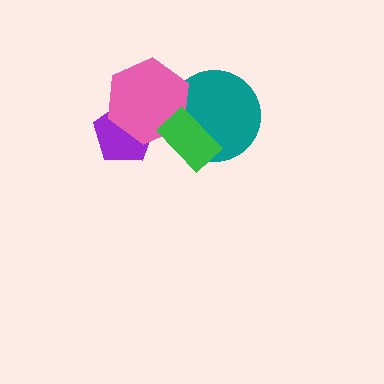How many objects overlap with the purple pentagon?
1 object overlaps with the purple pentagon.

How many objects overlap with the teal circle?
2 objects overlap with the teal circle.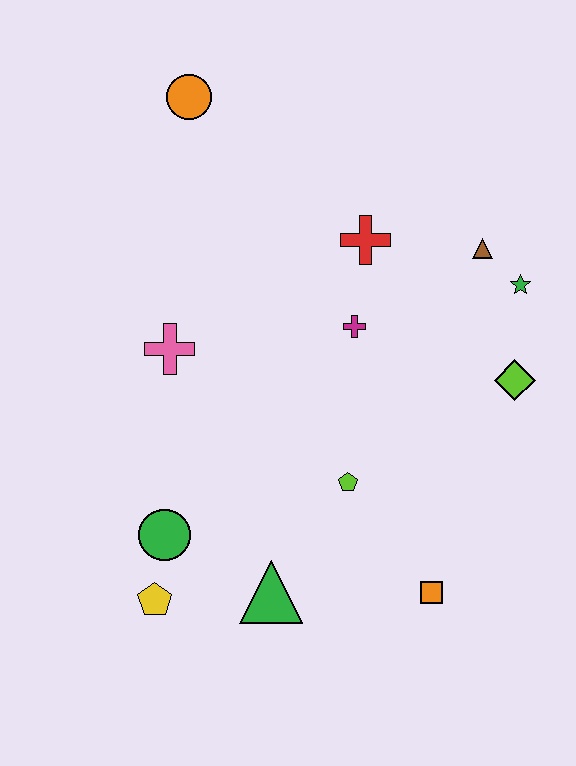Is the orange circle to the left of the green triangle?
Yes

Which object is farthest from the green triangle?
The orange circle is farthest from the green triangle.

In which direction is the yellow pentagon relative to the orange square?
The yellow pentagon is to the left of the orange square.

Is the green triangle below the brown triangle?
Yes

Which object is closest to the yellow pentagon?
The green circle is closest to the yellow pentagon.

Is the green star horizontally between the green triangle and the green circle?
No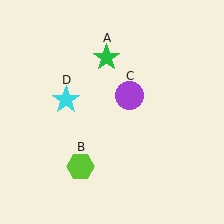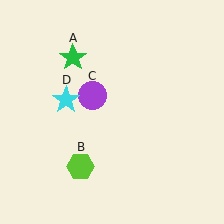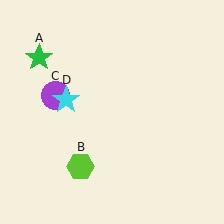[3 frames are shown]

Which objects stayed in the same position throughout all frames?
Lime hexagon (object B) and cyan star (object D) remained stationary.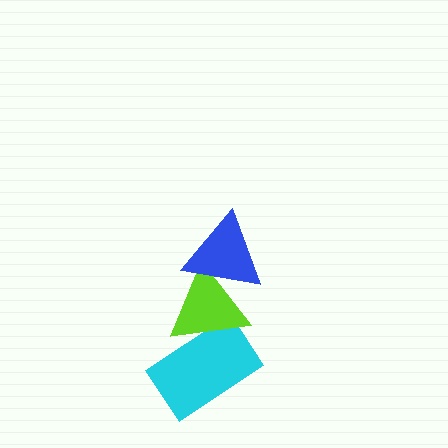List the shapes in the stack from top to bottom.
From top to bottom: the blue triangle, the lime triangle, the cyan rectangle.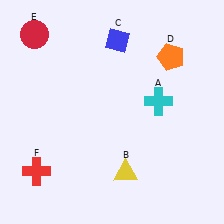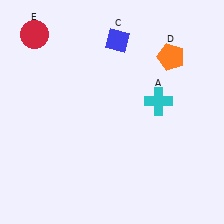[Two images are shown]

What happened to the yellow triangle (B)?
The yellow triangle (B) was removed in Image 2. It was in the bottom-right area of Image 1.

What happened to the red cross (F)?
The red cross (F) was removed in Image 2. It was in the bottom-left area of Image 1.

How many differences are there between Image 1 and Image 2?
There are 2 differences between the two images.